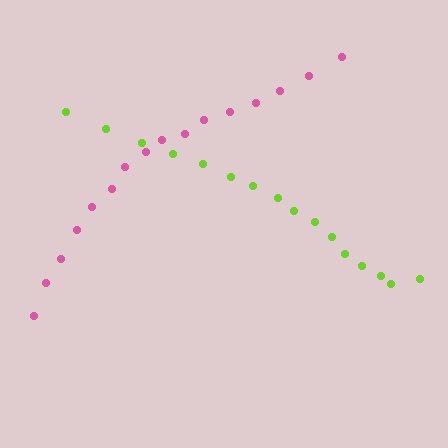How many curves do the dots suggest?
There are 2 distinct paths.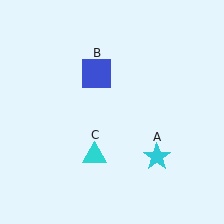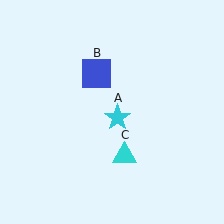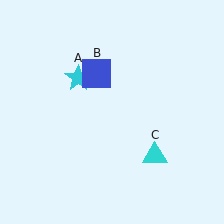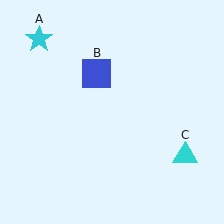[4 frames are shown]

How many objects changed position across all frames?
2 objects changed position: cyan star (object A), cyan triangle (object C).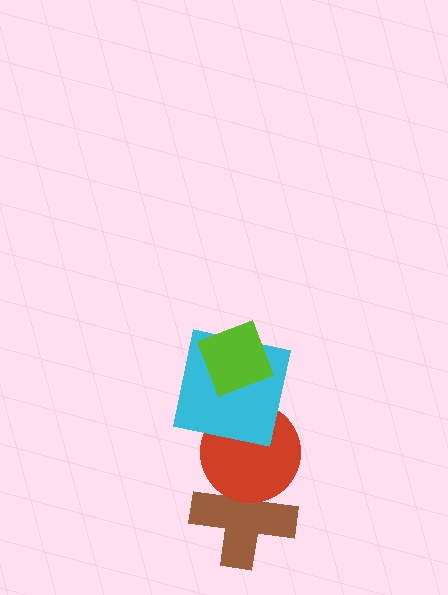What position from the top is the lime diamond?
The lime diamond is 1st from the top.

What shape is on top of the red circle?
The cyan square is on top of the red circle.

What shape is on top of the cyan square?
The lime diamond is on top of the cyan square.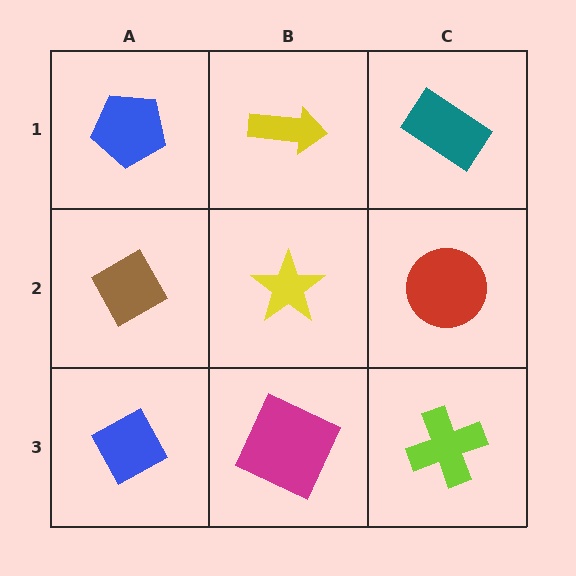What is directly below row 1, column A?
A brown diamond.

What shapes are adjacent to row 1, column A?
A brown diamond (row 2, column A), a yellow arrow (row 1, column B).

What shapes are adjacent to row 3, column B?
A yellow star (row 2, column B), a blue diamond (row 3, column A), a lime cross (row 3, column C).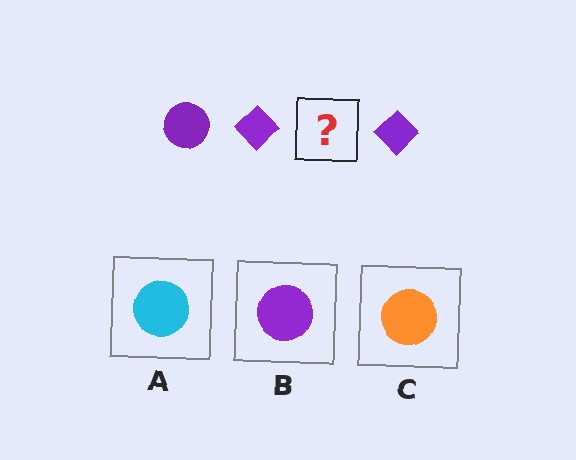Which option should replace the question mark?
Option B.